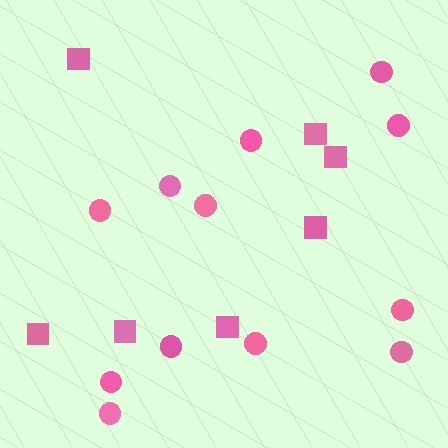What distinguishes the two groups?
There are 2 groups: one group of squares (7) and one group of circles (12).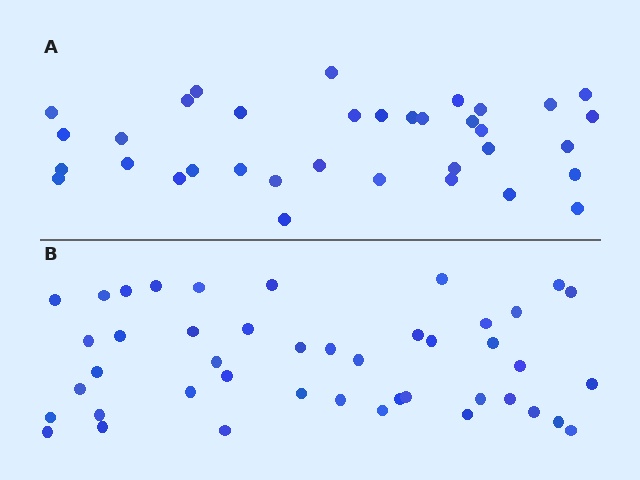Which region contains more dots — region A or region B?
Region B (the bottom region) has more dots.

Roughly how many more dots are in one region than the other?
Region B has roughly 8 or so more dots than region A.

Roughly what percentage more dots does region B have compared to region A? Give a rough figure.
About 25% more.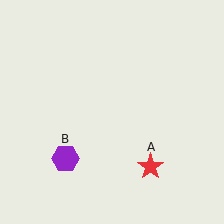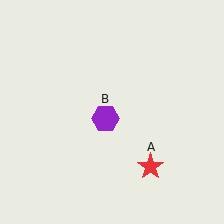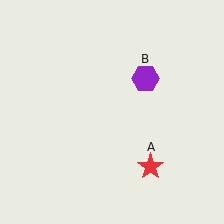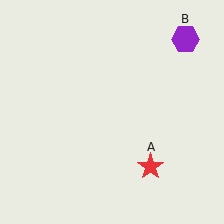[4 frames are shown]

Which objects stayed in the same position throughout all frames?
Red star (object A) remained stationary.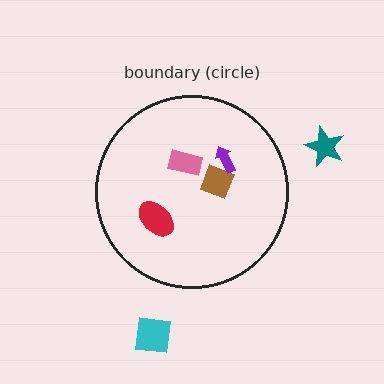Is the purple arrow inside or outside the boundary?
Inside.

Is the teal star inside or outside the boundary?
Outside.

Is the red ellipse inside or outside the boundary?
Inside.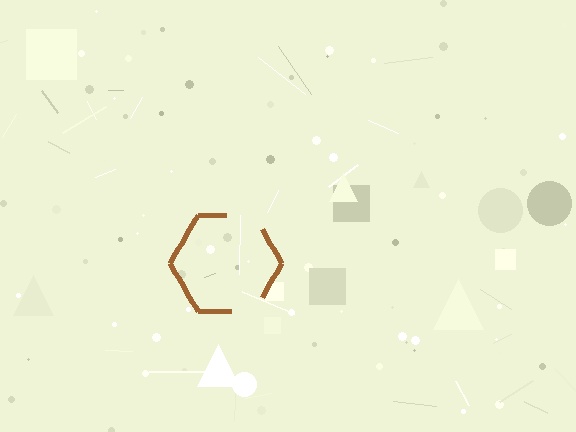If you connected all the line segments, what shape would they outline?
They would outline a hexagon.